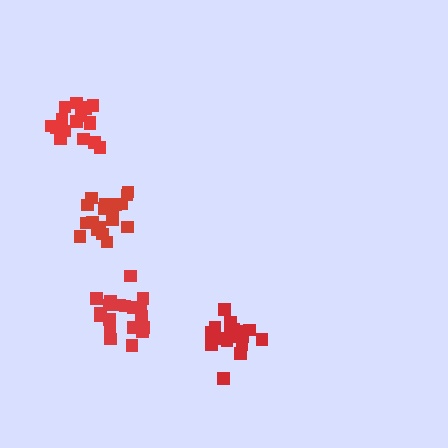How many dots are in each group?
Group 1: 17 dots, Group 2: 18 dots, Group 3: 19 dots, Group 4: 17 dots (71 total).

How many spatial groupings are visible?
There are 4 spatial groupings.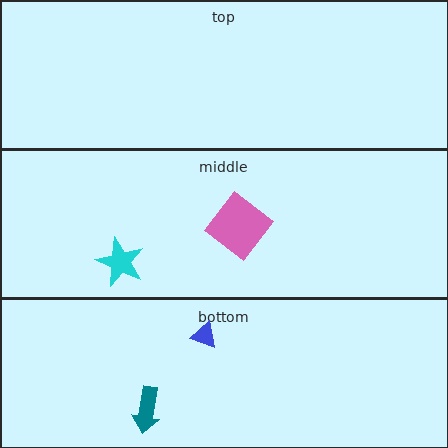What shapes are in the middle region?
The cyan star, the pink diamond.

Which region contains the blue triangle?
The bottom region.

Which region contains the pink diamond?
The middle region.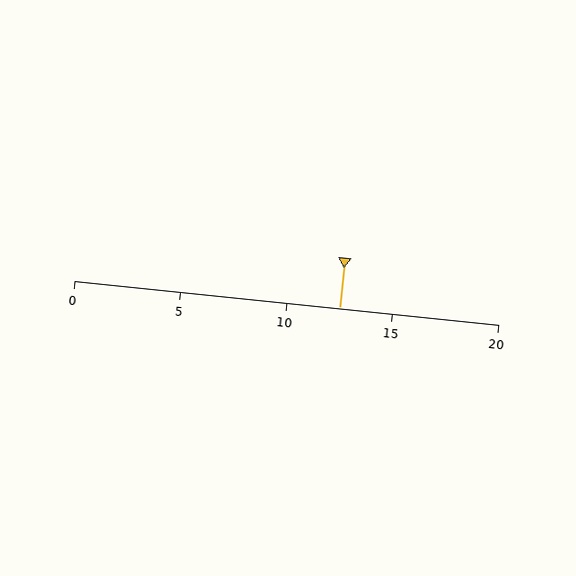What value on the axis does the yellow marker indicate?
The marker indicates approximately 12.5.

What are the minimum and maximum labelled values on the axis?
The axis runs from 0 to 20.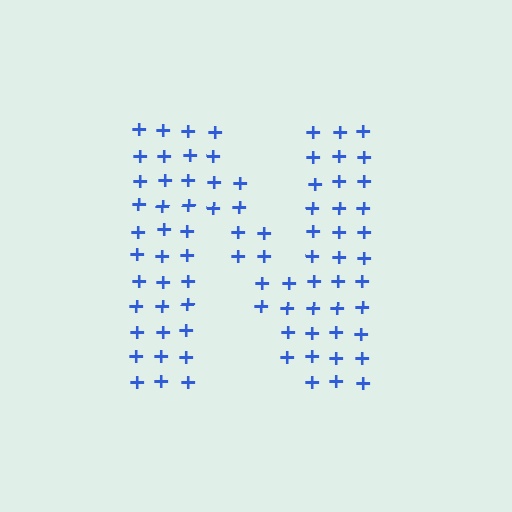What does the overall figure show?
The overall figure shows the letter N.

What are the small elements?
The small elements are plus signs.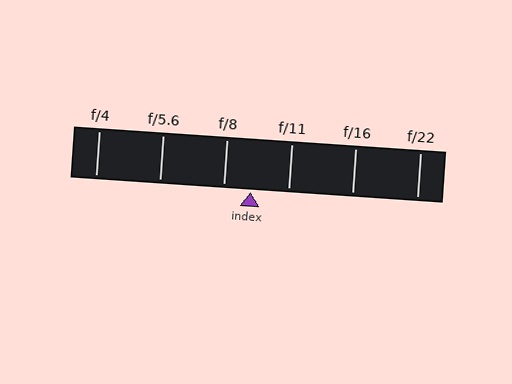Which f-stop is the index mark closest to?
The index mark is closest to f/8.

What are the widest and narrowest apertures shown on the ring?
The widest aperture shown is f/4 and the narrowest is f/22.